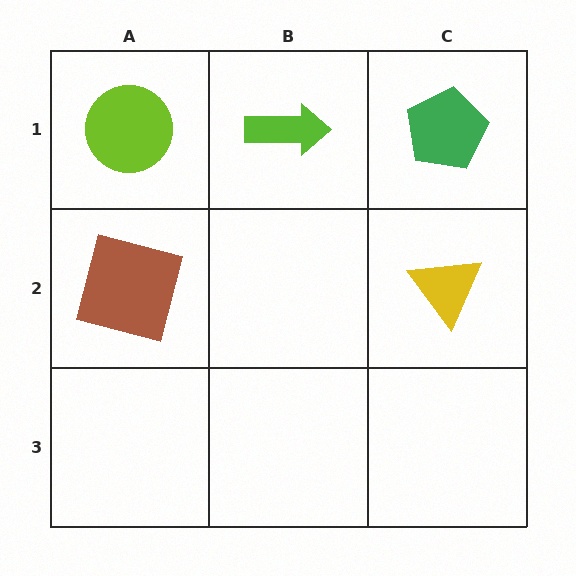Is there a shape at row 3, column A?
No, that cell is empty.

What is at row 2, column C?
A yellow triangle.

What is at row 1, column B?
A lime arrow.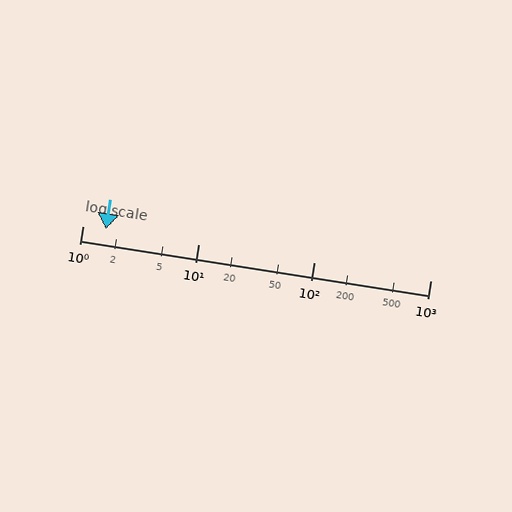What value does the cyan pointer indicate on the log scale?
The pointer indicates approximately 1.6.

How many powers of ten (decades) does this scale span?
The scale spans 3 decades, from 1 to 1000.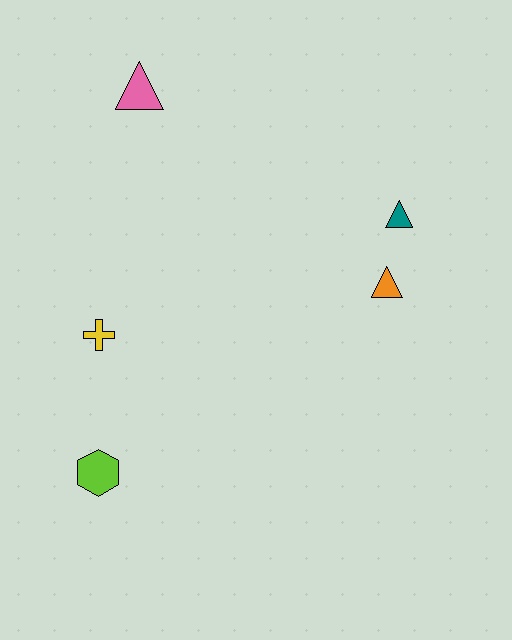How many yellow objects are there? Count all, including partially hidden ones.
There is 1 yellow object.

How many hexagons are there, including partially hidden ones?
There is 1 hexagon.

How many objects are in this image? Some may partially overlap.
There are 5 objects.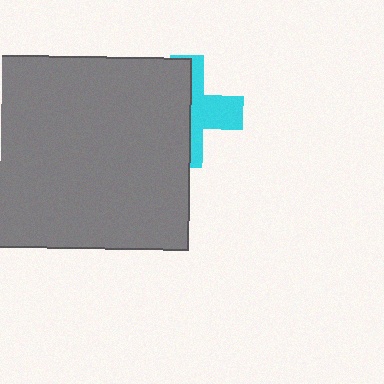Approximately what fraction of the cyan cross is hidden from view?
Roughly 57% of the cyan cross is hidden behind the gray square.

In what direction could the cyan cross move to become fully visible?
The cyan cross could move right. That would shift it out from behind the gray square entirely.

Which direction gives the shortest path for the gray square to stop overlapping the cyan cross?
Moving left gives the shortest separation.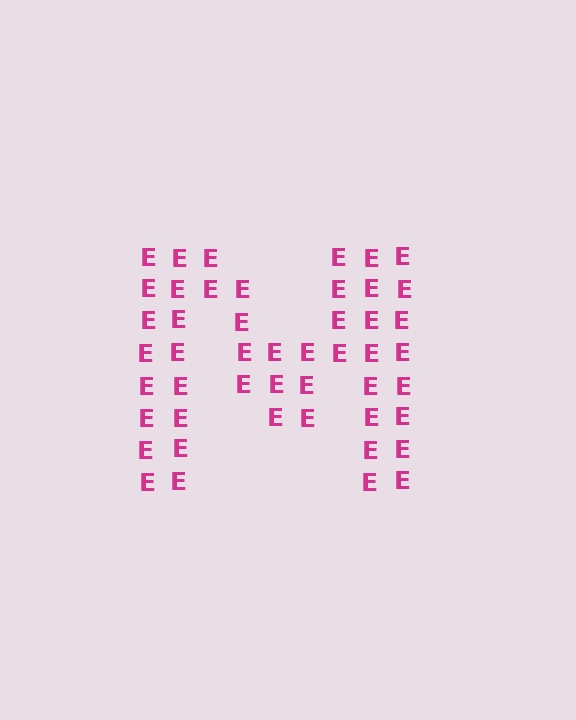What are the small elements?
The small elements are letter E's.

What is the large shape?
The large shape is the letter M.